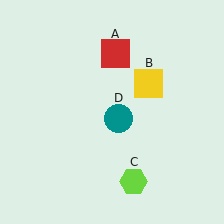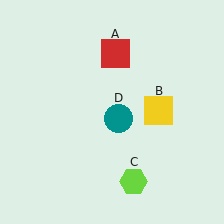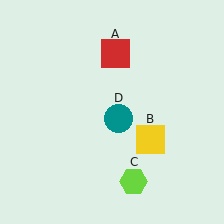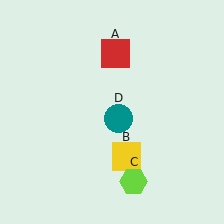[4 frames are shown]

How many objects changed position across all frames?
1 object changed position: yellow square (object B).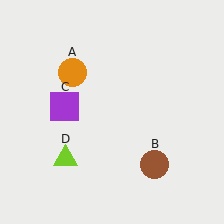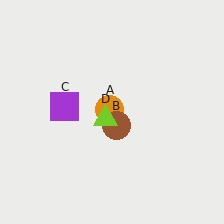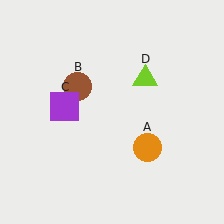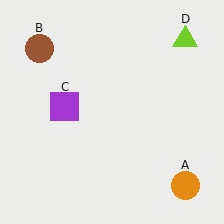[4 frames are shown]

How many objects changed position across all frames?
3 objects changed position: orange circle (object A), brown circle (object B), lime triangle (object D).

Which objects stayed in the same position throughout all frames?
Purple square (object C) remained stationary.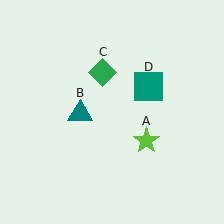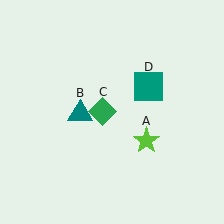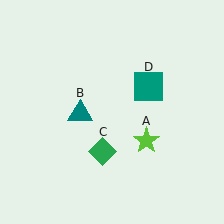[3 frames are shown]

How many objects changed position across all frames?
1 object changed position: green diamond (object C).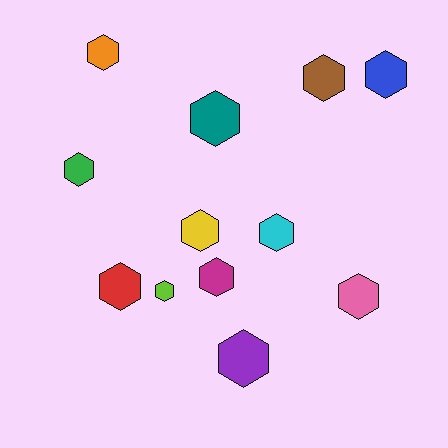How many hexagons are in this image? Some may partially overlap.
There are 12 hexagons.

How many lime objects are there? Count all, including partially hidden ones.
There is 1 lime object.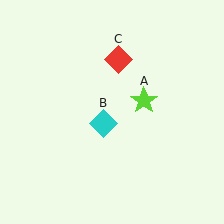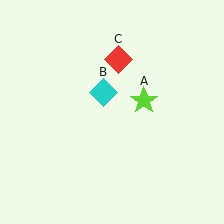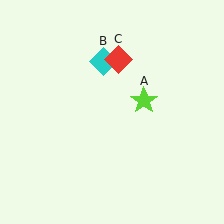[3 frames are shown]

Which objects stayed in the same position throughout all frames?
Lime star (object A) and red diamond (object C) remained stationary.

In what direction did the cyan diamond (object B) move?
The cyan diamond (object B) moved up.